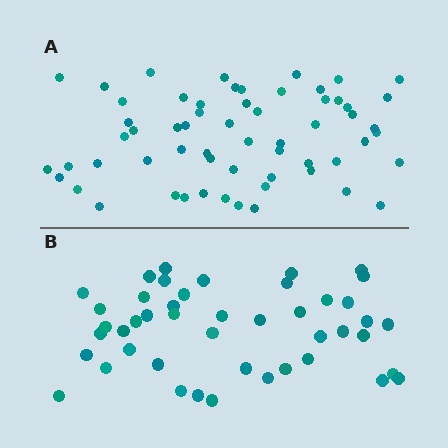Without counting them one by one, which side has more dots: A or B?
Region A (the top region) has more dots.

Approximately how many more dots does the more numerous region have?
Region A has approximately 15 more dots than region B.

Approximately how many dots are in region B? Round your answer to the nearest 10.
About 40 dots. (The exact count is 45, which rounds to 40.)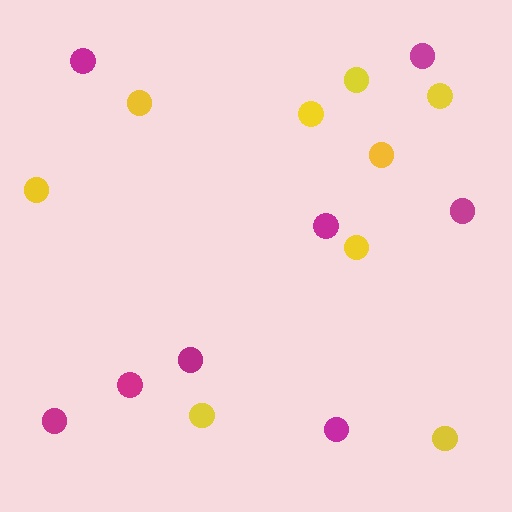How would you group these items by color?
There are 2 groups: one group of magenta circles (8) and one group of yellow circles (9).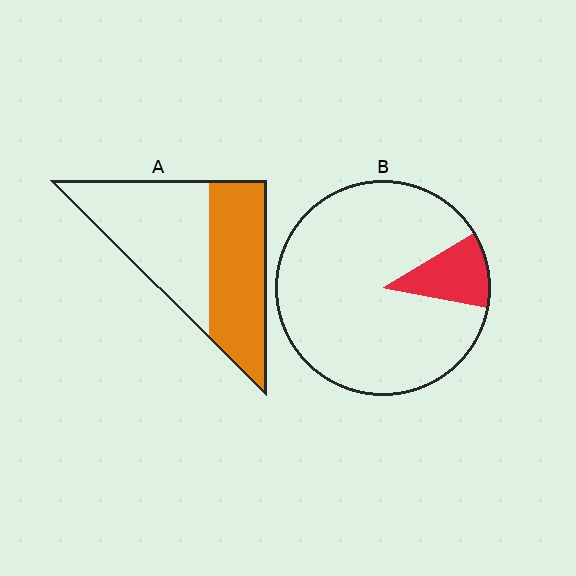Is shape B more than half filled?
No.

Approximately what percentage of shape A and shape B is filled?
A is approximately 45% and B is approximately 10%.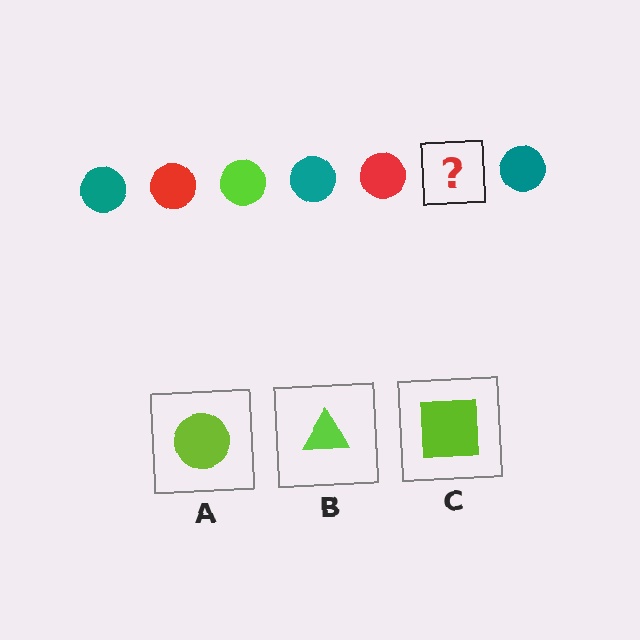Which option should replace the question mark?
Option A.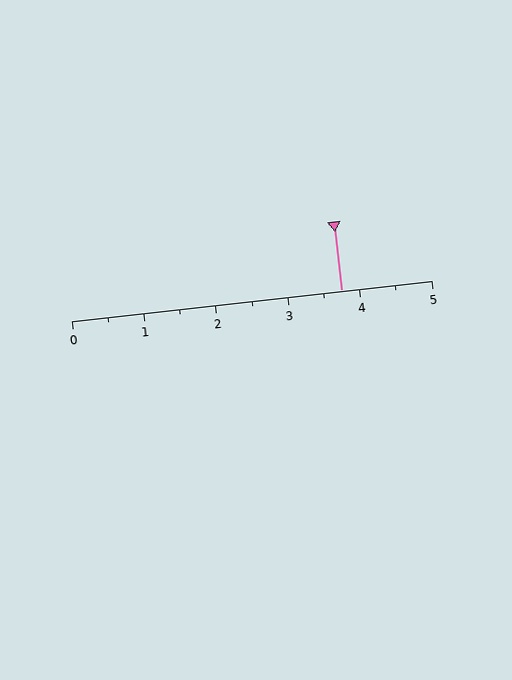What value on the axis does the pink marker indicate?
The marker indicates approximately 3.8.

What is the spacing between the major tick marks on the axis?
The major ticks are spaced 1 apart.